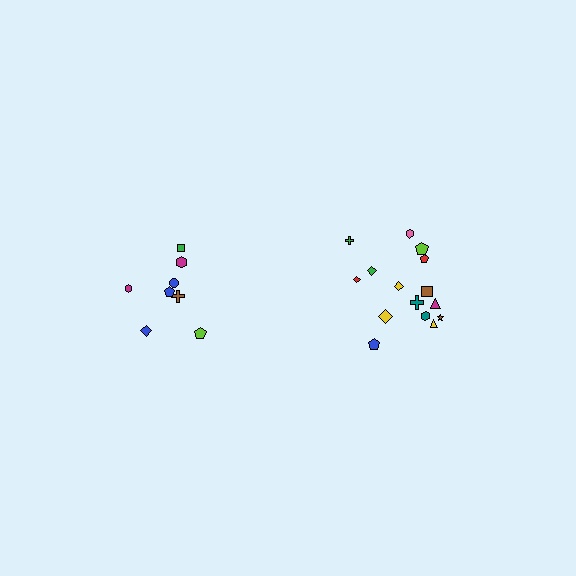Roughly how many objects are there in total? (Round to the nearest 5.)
Roughly 25 objects in total.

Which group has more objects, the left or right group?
The right group.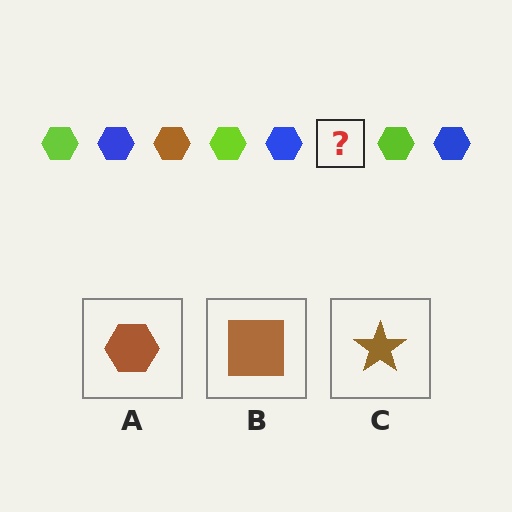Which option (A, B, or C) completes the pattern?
A.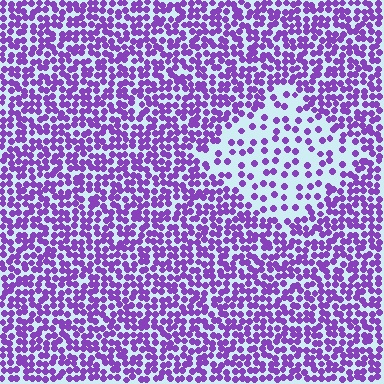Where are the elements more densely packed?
The elements are more densely packed outside the diamond boundary.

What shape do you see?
I see a diamond.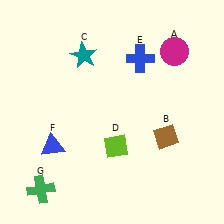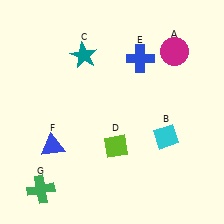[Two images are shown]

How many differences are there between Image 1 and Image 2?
There is 1 difference between the two images.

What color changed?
The diamond (B) changed from brown in Image 1 to cyan in Image 2.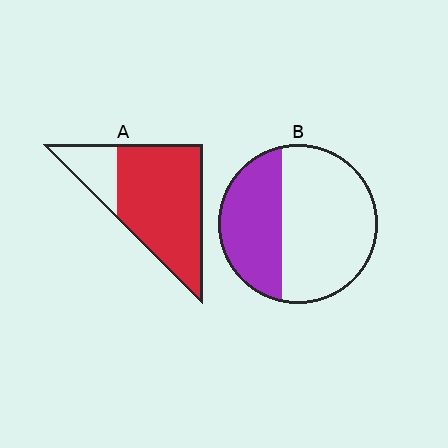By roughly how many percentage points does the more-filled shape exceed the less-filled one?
By roughly 40 percentage points (A over B).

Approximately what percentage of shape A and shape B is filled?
A is approximately 80% and B is approximately 35%.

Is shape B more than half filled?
No.